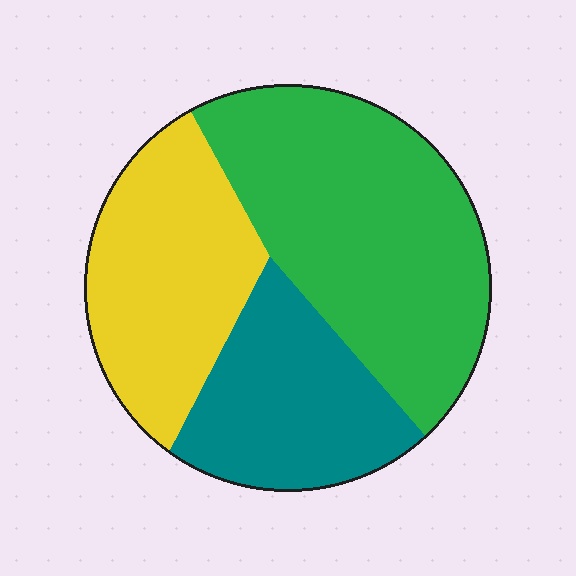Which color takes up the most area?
Green, at roughly 45%.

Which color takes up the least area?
Teal, at roughly 25%.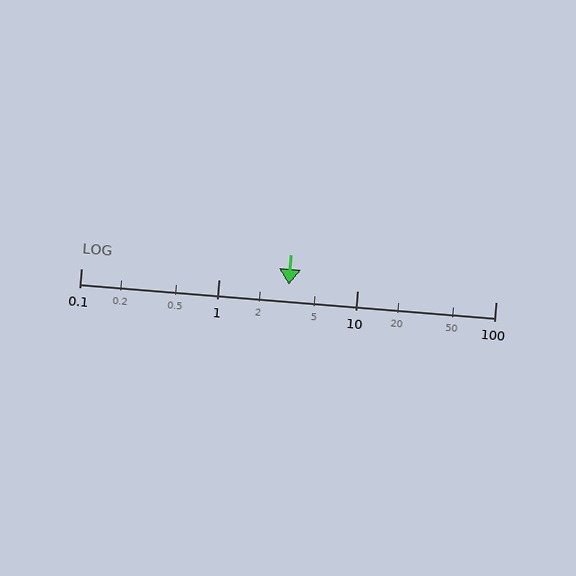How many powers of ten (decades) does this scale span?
The scale spans 3 decades, from 0.1 to 100.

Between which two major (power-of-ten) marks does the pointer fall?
The pointer is between 1 and 10.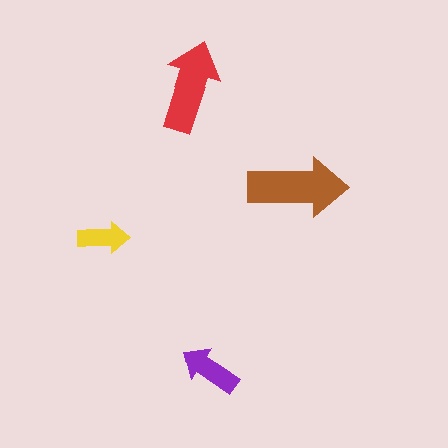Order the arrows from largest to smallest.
the brown one, the red one, the purple one, the yellow one.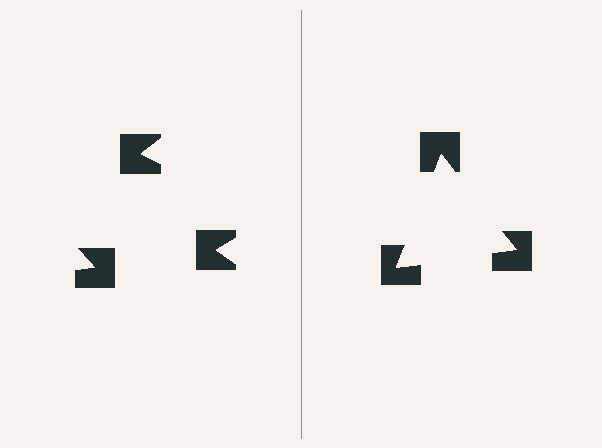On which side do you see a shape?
An illusory triangle appears on the right side. On the left side the wedge cuts are rotated, so no coherent shape forms.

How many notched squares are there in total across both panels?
6 — 3 on each side.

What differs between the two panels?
The notched squares are positioned identically on both sides; only the wedge orientations differ. On the right they align to a triangle; on the left they are misaligned.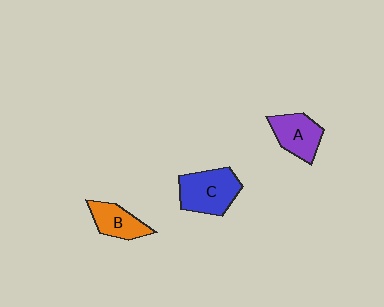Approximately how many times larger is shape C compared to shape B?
Approximately 1.5 times.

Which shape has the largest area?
Shape C (blue).